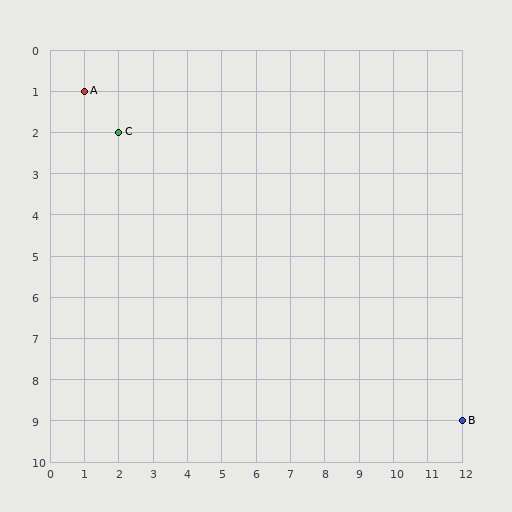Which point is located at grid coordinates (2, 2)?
Point C is at (2, 2).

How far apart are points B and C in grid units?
Points B and C are 10 columns and 7 rows apart (about 12.2 grid units diagonally).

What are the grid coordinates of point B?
Point B is at grid coordinates (12, 9).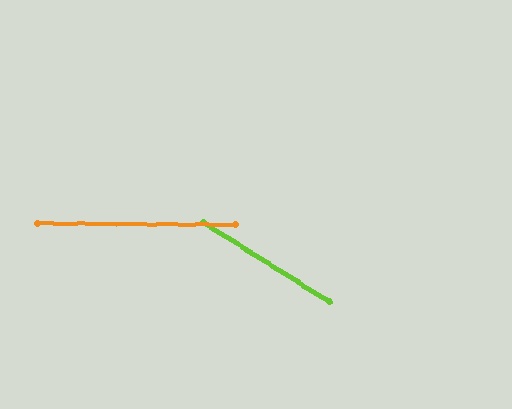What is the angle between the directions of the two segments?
Approximately 32 degrees.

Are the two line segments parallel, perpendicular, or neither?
Neither parallel nor perpendicular — they differ by about 32°.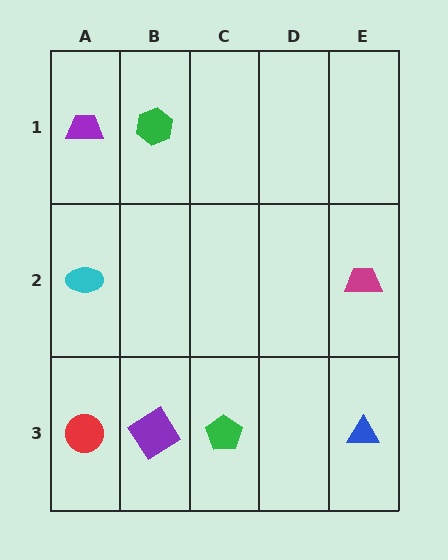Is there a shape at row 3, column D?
No, that cell is empty.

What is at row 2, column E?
A magenta trapezoid.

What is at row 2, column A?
A cyan ellipse.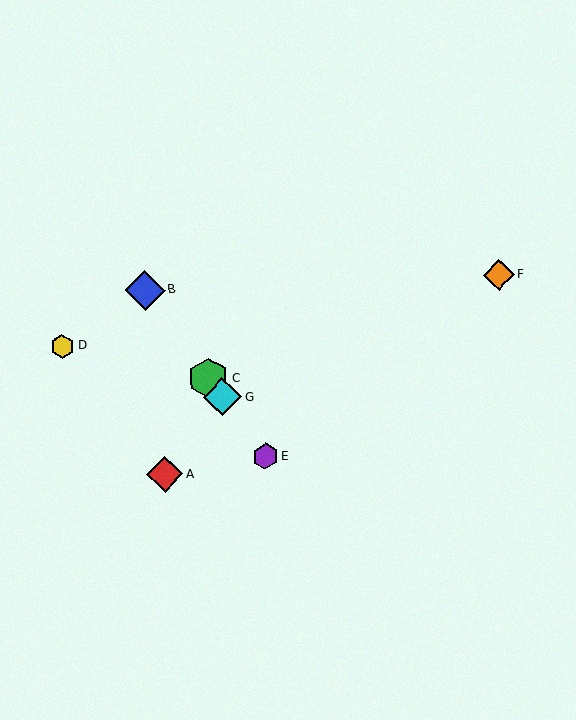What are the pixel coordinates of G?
Object G is at (222, 397).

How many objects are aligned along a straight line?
4 objects (B, C, E, G) are aligned along a straight line.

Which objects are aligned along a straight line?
Objects B, C, E, G are aligned along a straight line.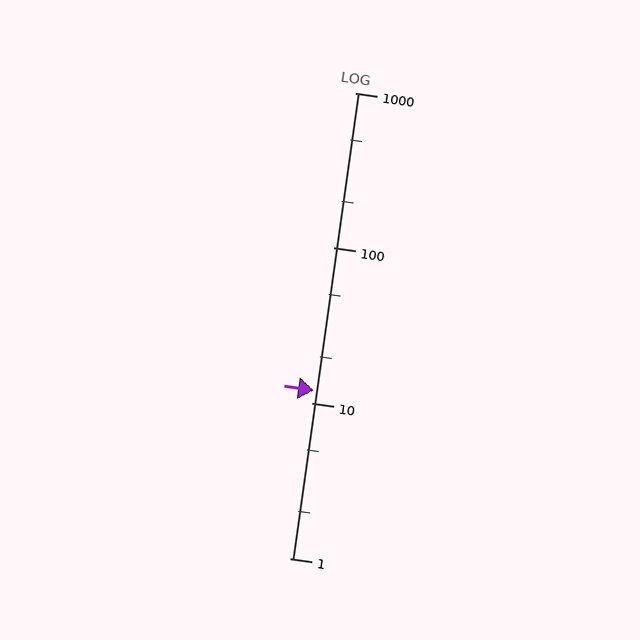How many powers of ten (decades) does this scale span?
The scale spans 3 decades, from 1 to 1000.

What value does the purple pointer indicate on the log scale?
The pointer indicates approximately 12.